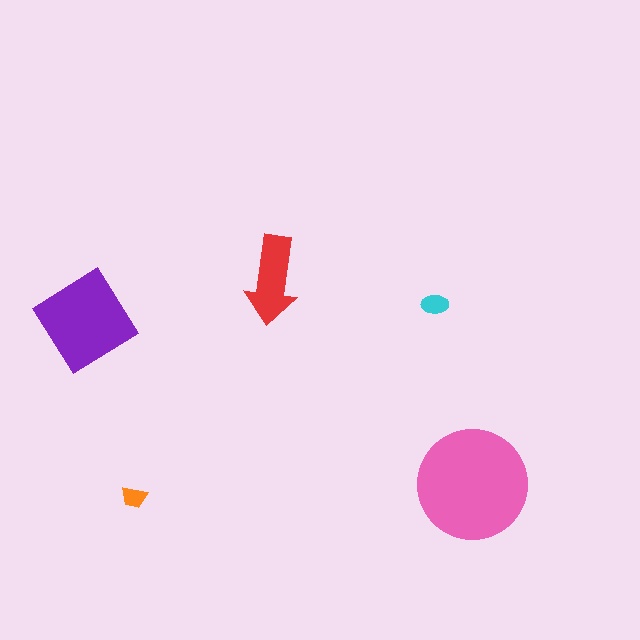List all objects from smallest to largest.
The orange trapezoid, the cyan ellipse, the red arrow, the purple diamond, the pink circle.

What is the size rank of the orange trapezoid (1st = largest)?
5th.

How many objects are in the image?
There are 5 objects in the image.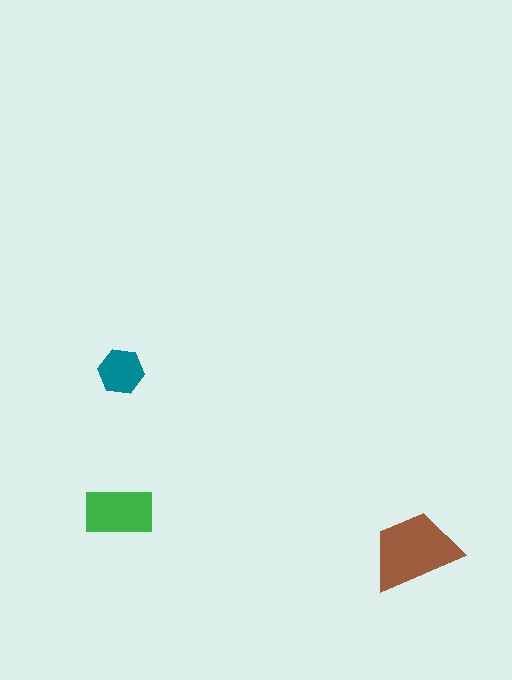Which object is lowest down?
The brown trapezoid is bottommost.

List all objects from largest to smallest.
The brown trapezoid, the green rectangle, the teal hexagon.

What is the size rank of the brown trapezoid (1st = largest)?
1st.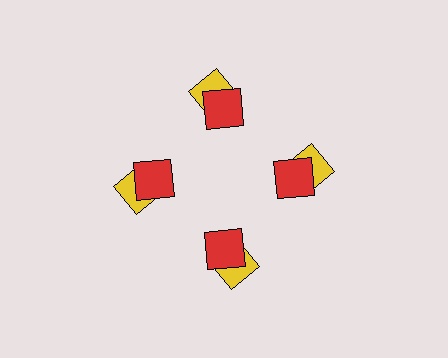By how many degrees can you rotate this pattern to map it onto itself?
The pattern maps onto itself every 90 degrees of rotation.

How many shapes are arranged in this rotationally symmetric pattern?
There are 8 shapes, arranged in 4 groups of 2.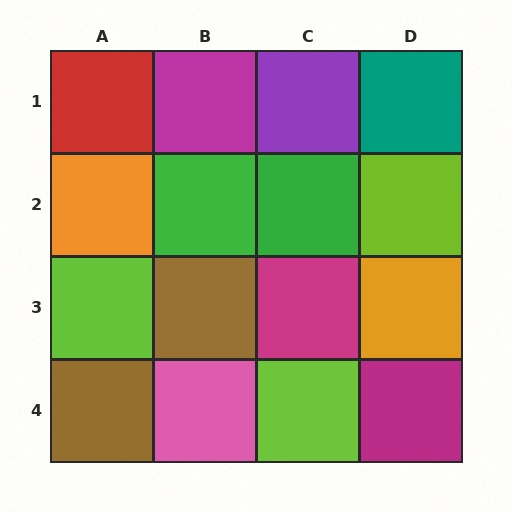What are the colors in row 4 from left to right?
Brown, pink, lime, magenta.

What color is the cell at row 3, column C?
Magenta.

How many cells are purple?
1 cell is purple.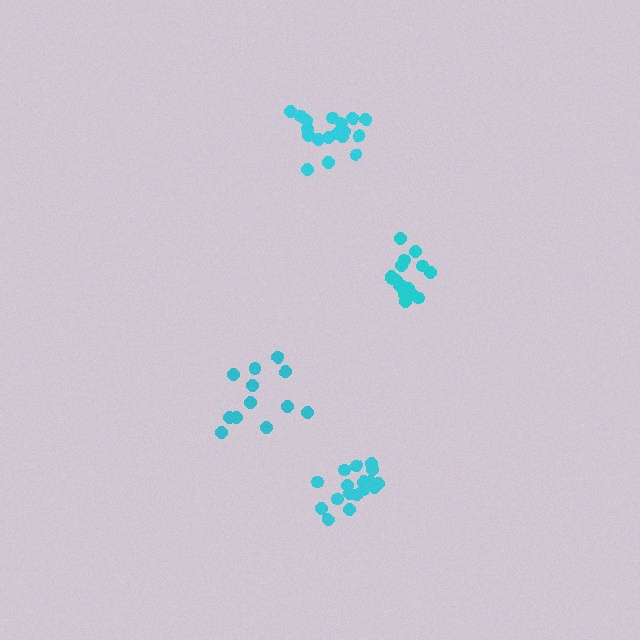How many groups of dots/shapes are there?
There are 4 groups.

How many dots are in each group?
Group 1: 18 dots, Group 2: 12 dots, Group 3: 16 dots, Group 4: 18 dots (64 total).